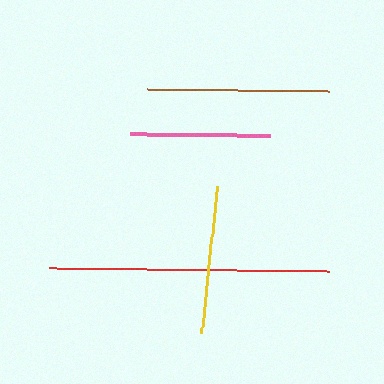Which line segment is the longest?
The red line is the longest at approximately 280 pixels.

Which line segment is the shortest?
The pink line is the shortest at approximately 140 pixels.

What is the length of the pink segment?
The pink segment is approximately 140 pixels long.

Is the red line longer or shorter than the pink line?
The red line is longer than the pink line.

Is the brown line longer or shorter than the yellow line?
The brown line is longer than the yellow line.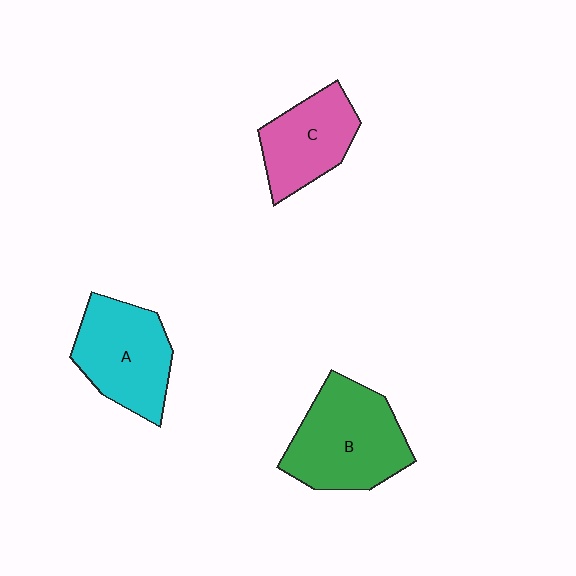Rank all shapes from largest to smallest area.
From largest to smallest: B (green), A (cyan), C (pink).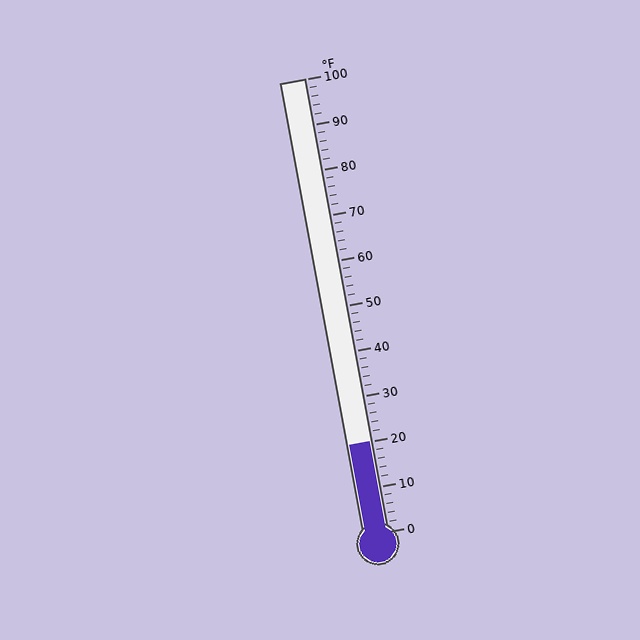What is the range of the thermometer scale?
The thermometer scale ranges from 0°F to 100°F.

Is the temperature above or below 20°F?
The temperature is at 20°F.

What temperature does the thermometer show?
The thermometer shows approximately 20°F.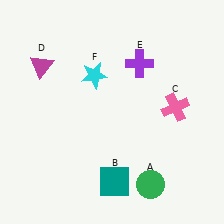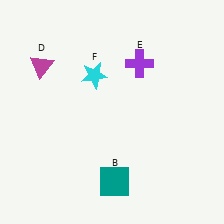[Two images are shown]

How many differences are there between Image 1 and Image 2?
There are 2 differences between the two images.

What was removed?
The green circle (A), the pink cross (C) were removed in Image 2.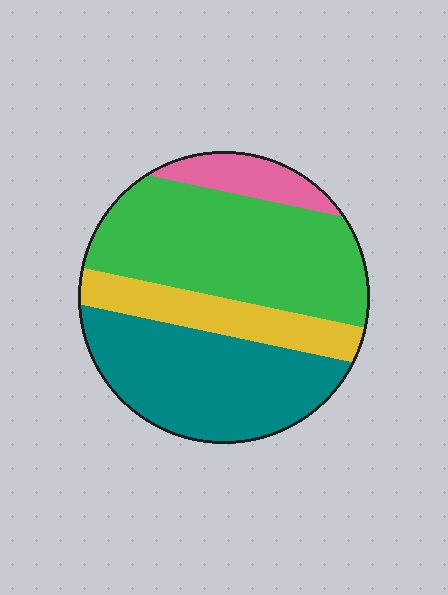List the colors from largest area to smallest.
From largest to smallest: green, teal, yellow, pink.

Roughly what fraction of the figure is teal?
Teal covers roughly 35% of the figure.